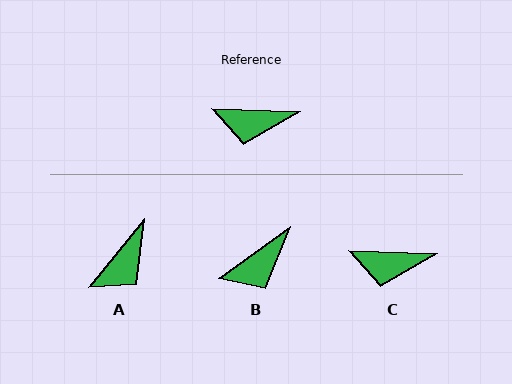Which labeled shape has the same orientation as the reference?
C.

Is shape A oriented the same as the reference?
No, it is off by about 53 degrees.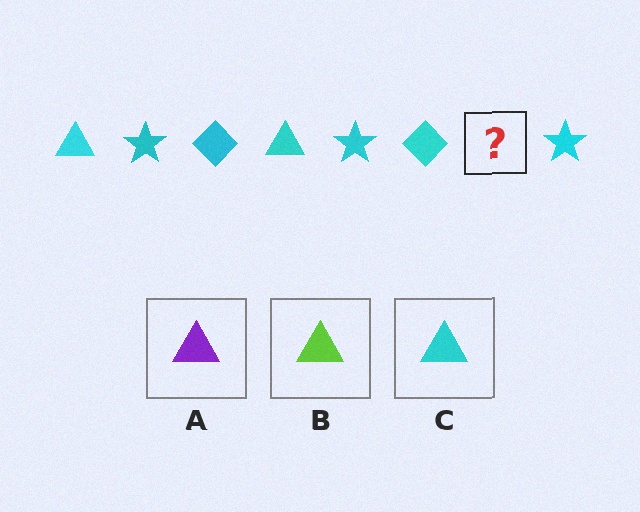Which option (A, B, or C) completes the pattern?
C.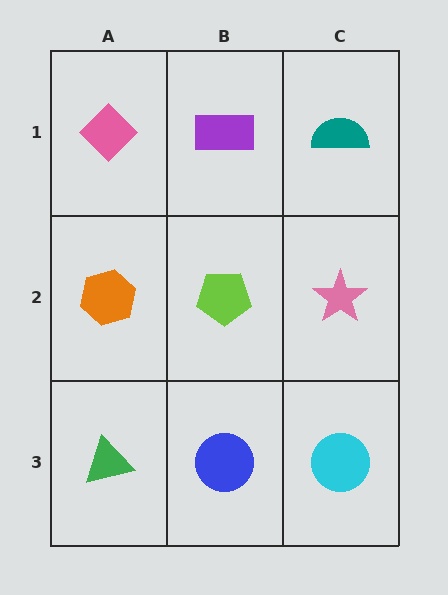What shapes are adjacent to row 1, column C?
A pink star (row 2, column C), a purple rectangle (row 1, column B).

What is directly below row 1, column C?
A pink star.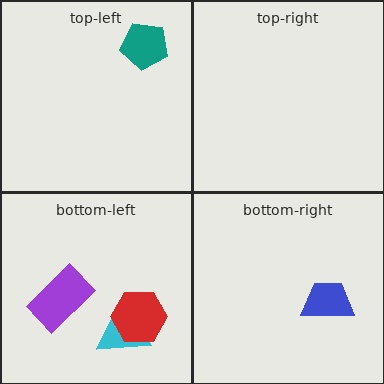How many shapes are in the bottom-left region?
3.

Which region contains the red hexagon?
The bottom-left region.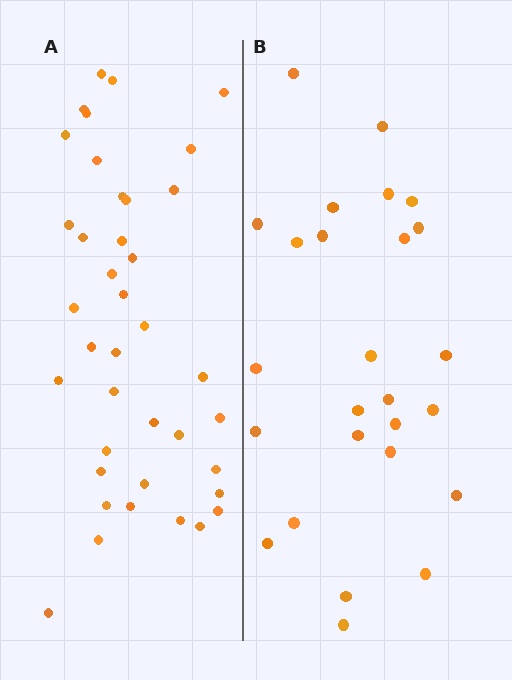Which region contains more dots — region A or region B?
Region A (the left region) has more dots.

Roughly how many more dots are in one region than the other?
Region A has approximately 15 more dots than region B.